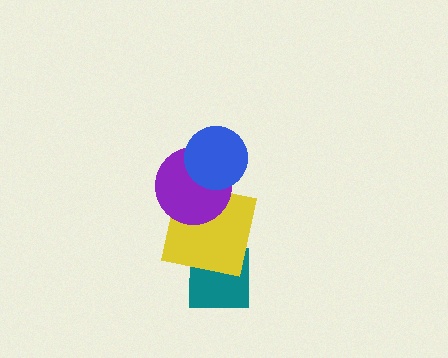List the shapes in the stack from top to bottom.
From top to bottom: the blue circle, the purple circle, the yellow square, the teal square.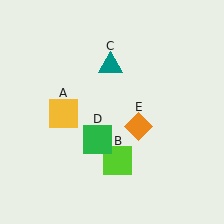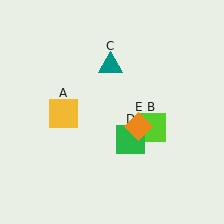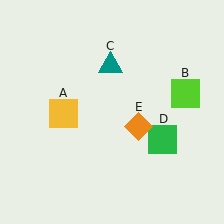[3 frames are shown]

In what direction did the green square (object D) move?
The green square (object D) moved right.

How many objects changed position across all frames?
2 objects changed position: lime square (object B), green square (object D).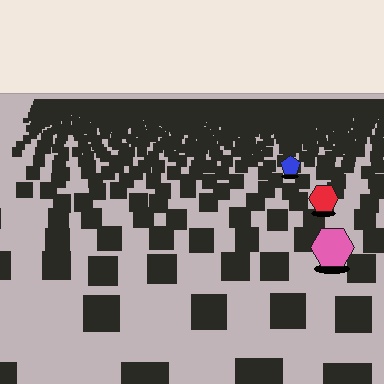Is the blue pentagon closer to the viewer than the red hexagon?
No. The red hexagon is closer — you can tell from the texture gradient: the ground texture is coarser near it.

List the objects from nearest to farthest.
From nearest to farthest: the pink hexagon, the red hexagon, the blue pentagon.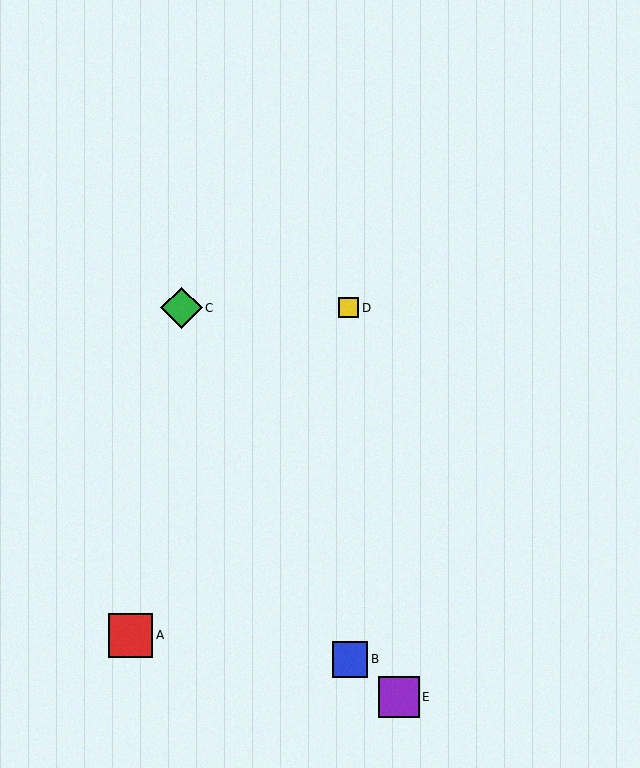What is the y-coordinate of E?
Object E is at y≈697.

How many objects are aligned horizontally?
2 objects (C, D) are aligned horizontally.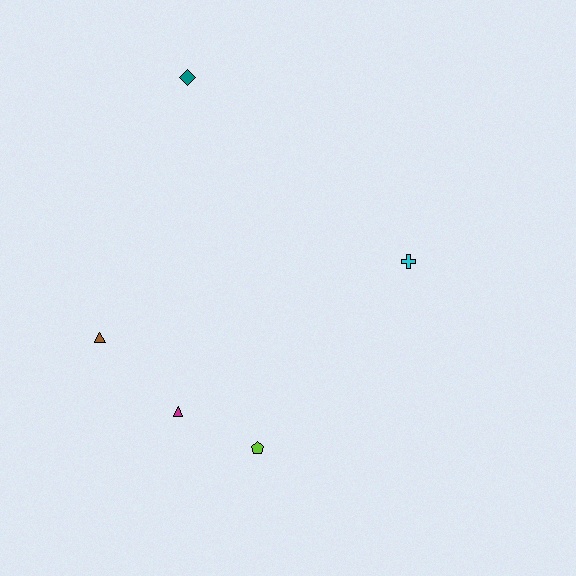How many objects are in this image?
There are 5 objects.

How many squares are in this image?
There are no squares.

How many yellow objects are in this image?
There are no yellow objects.